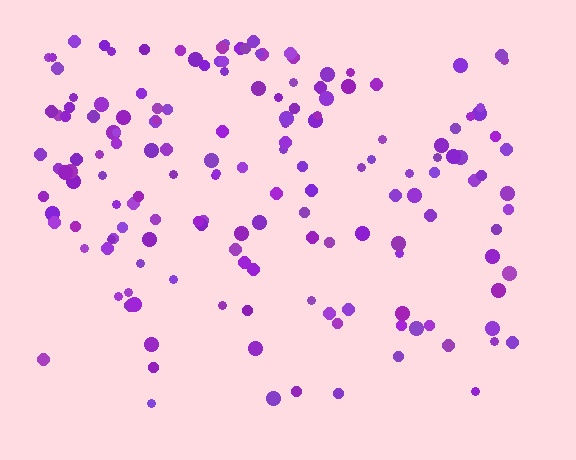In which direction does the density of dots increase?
From bottom to top, with the top side densest.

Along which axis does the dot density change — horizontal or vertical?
Vertical.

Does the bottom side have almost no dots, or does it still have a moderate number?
Still a moderate number, just noticeably fewer than the top.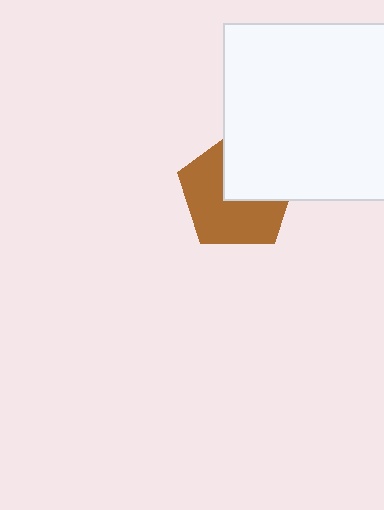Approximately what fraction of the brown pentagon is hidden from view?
Roughly 41% of the brown pentagon is hidden behind the white square.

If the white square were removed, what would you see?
You would see the complete brown pentagon.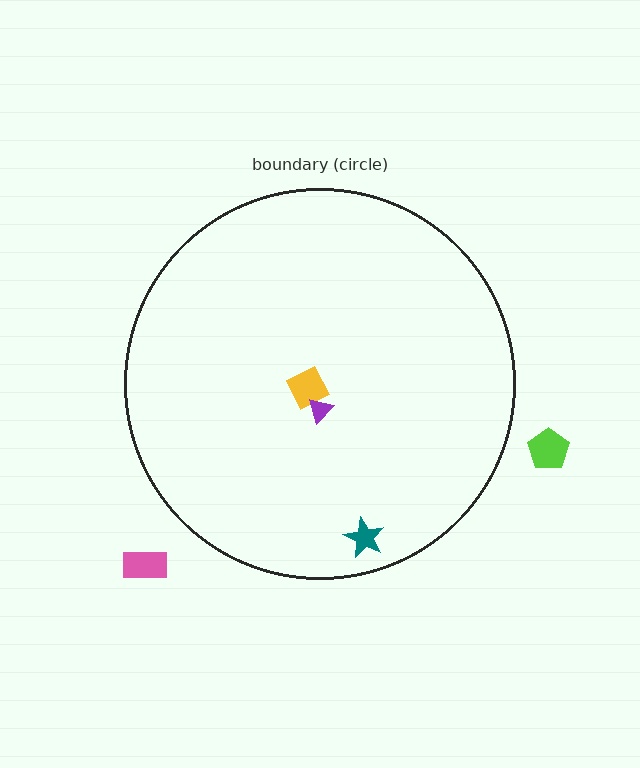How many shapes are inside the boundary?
3 inside, 2 outside.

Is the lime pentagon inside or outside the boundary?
Outside.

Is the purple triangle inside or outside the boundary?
Inside.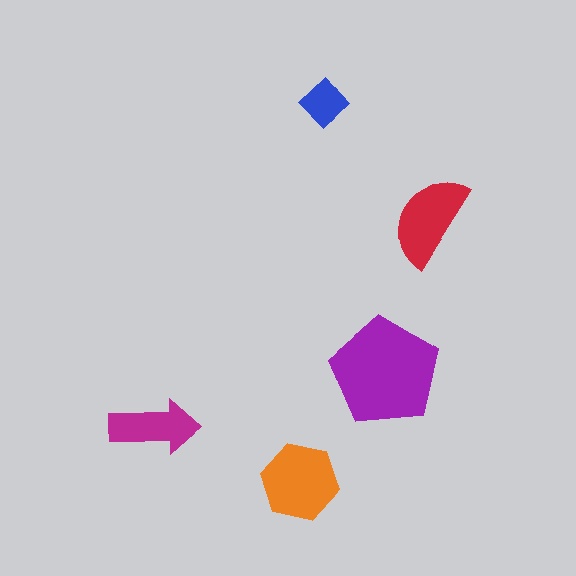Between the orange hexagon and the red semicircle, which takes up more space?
The orange hexagon.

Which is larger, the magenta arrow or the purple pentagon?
The purple pentagon.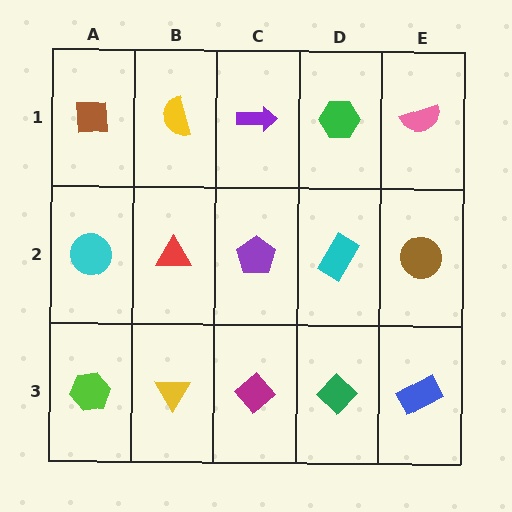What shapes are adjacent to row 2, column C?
A purple arrow (row 1, column C), a magenta diamond (row 3, column C), a red triangle (row 2, column B), a cyan rectangle (row 2, column D).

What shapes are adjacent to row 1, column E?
A brown circle (row 2, column E), a green hexagon (row 1, column D).